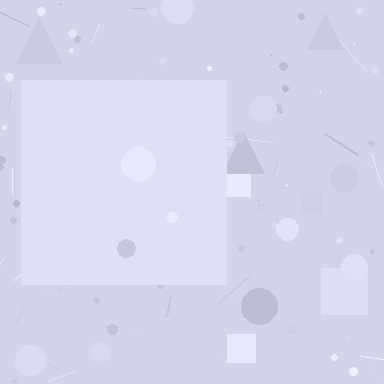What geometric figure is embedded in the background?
A square is embedded in the background.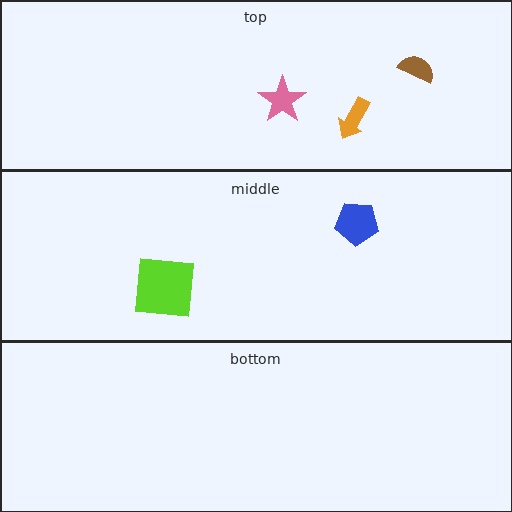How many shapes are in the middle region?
2.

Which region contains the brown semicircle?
The top region.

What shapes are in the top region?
The pink star, the orange arrow, the brown semicircle.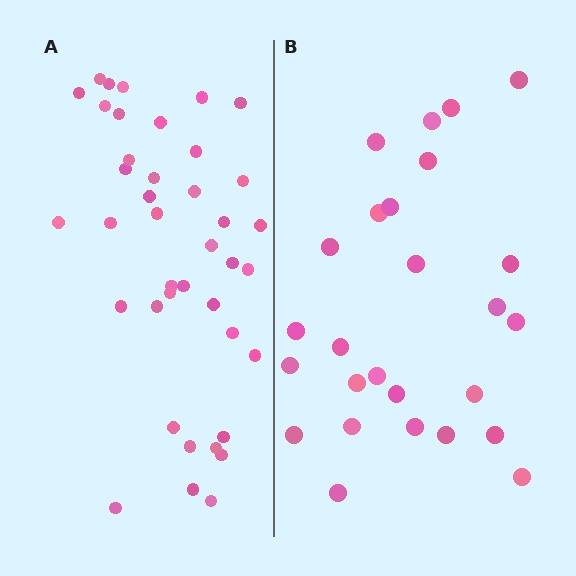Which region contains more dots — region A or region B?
Region A (the left region) has more dots.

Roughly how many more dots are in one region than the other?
Region A has approximately 15 more dots than region B.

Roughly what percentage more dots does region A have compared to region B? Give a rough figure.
About 55% more.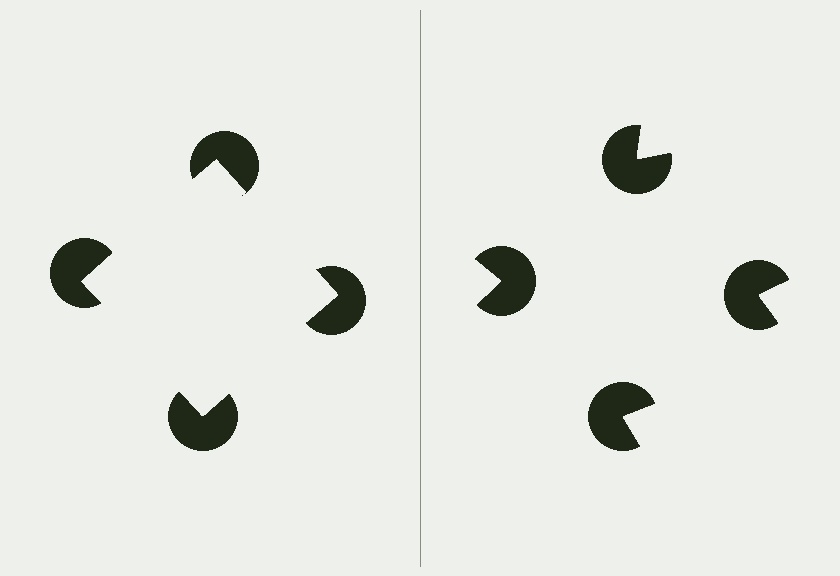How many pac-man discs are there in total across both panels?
8 — 4 on each side.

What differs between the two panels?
The pac-man discs are positioned identically on both sides; only the wedge orientations differ. On the left they align to a square; on the right they are misaligned.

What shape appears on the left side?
An illusory square.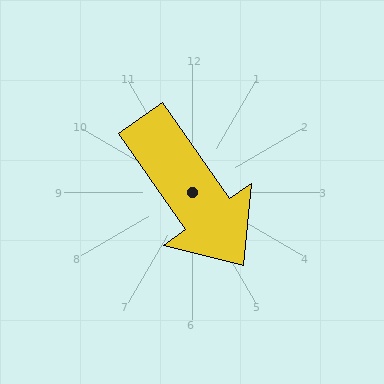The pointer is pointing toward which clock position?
Roughly 5 o'clock.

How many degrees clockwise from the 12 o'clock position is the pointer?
Approximately 145 degrees.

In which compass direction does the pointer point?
Southeast.